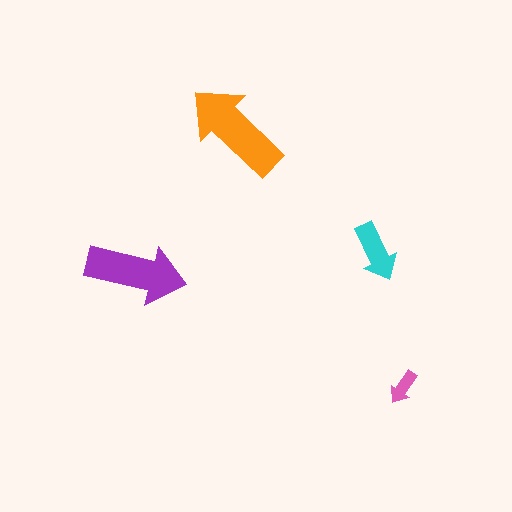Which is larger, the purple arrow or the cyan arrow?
The purple one.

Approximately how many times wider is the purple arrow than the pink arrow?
About 3 times wider.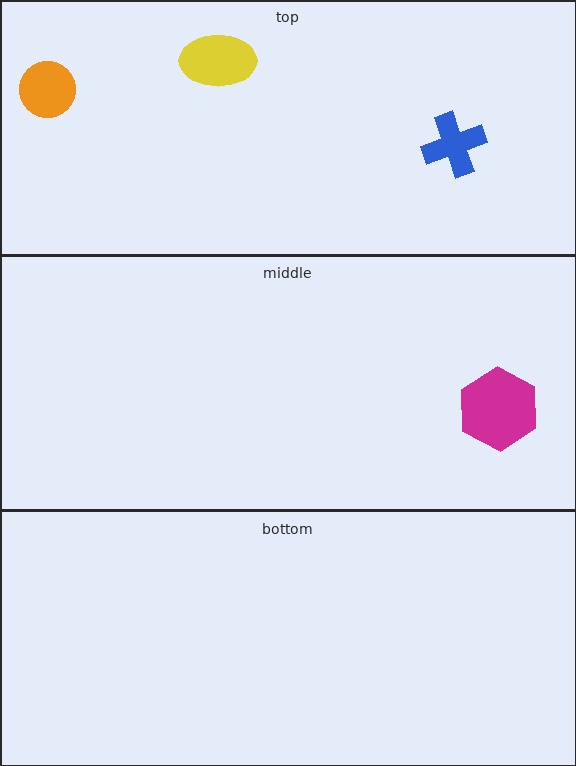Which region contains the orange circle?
The top region.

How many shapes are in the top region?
3.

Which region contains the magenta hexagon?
The middle region.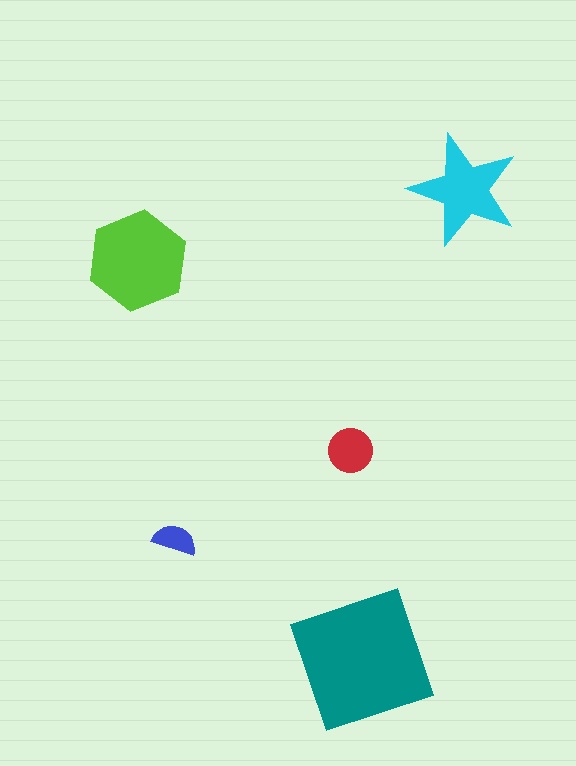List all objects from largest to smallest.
The teal square, the lime hexagon, the cyan star, the red circle, the blue semicircle.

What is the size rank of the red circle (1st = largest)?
4th.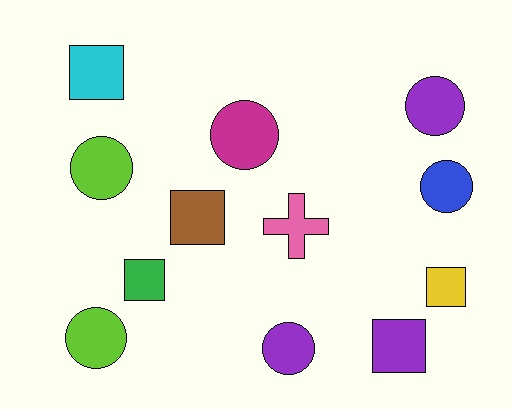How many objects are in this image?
There are 12 objects.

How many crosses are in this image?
There is 1 cross.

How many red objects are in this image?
There are no red objects.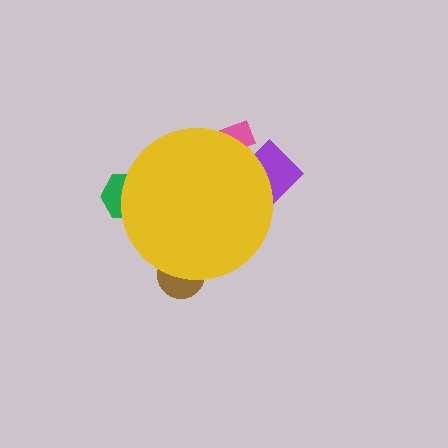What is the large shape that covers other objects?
A yellow circle.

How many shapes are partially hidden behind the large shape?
4 shapes are partially hidden.